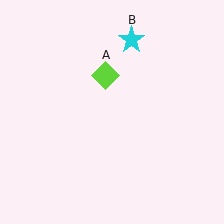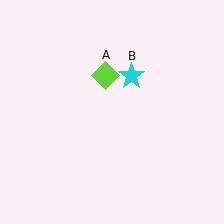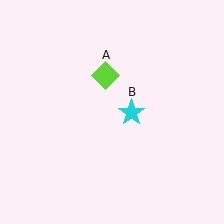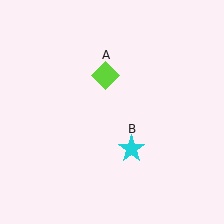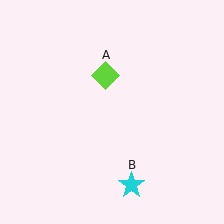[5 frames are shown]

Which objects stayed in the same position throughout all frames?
Lime diamond (object A) remained stationary.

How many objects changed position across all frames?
1 object changed position: cyan star (object B).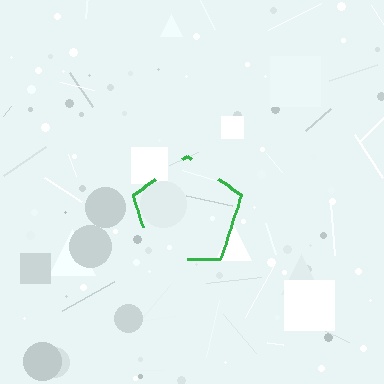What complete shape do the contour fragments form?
The contour fragments form a pentagon.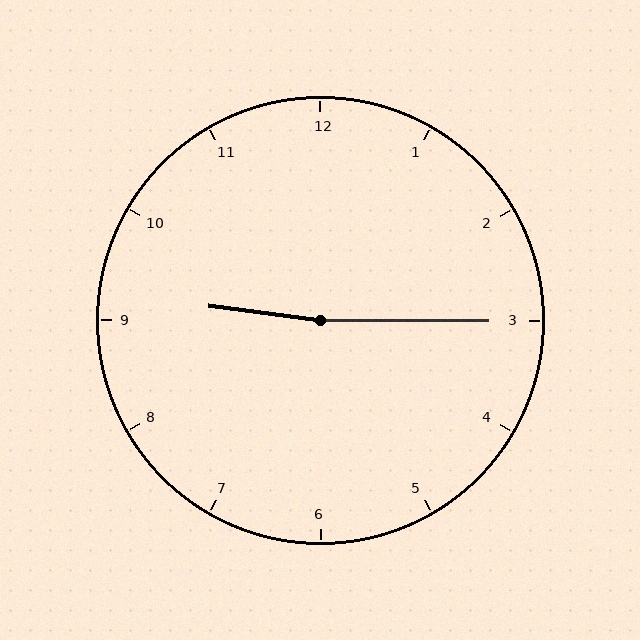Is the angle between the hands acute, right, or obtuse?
It is obtuse.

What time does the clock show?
9:15.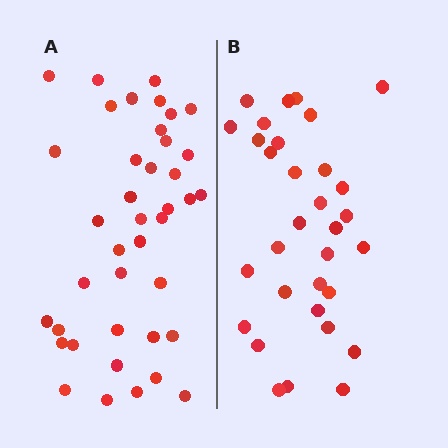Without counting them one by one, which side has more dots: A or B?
Region A (the left region) has more dots.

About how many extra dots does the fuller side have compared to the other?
Region A has roughly 8 or so more dots than region B.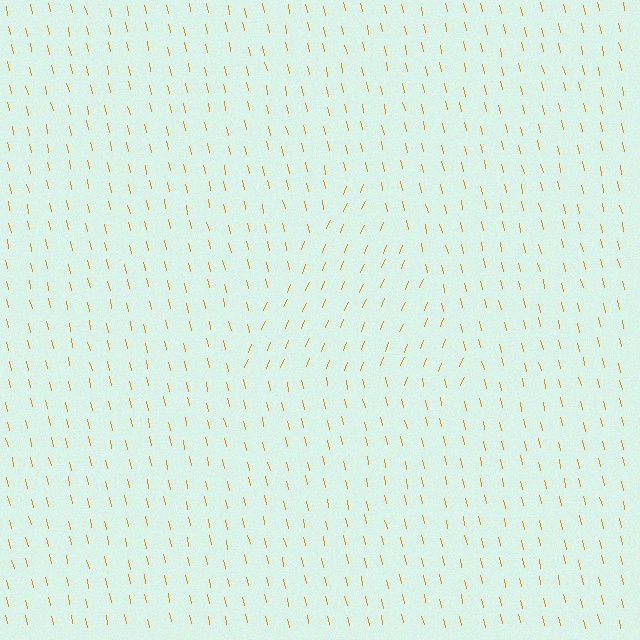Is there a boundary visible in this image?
Yes, there is a texture boundary formed by a change in line orientation.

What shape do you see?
I see a triangle.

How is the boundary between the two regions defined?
The boundary is defined purely by a change in line orientation (approximately 35 degrees difference). All lines are the same color and thickness.